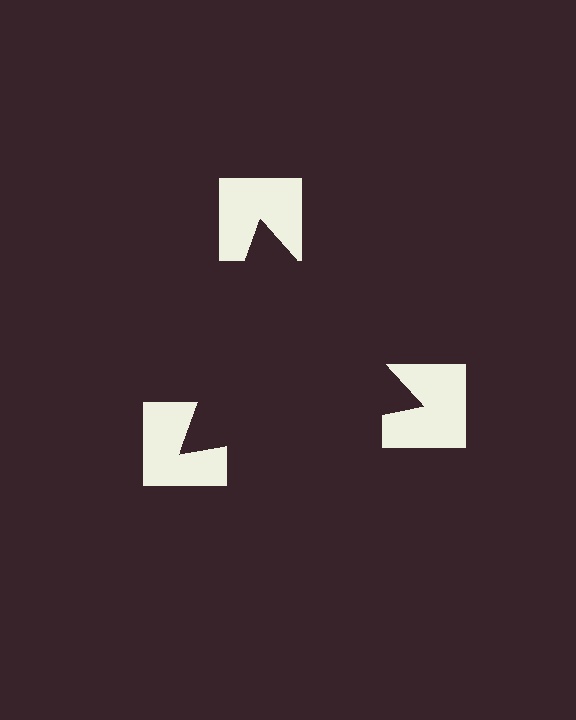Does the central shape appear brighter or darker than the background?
It typically appears slightly darker than the background, even though no actual brightness change is drawn.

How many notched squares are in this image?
There are 3 — one at each vertex of the illusory triangle.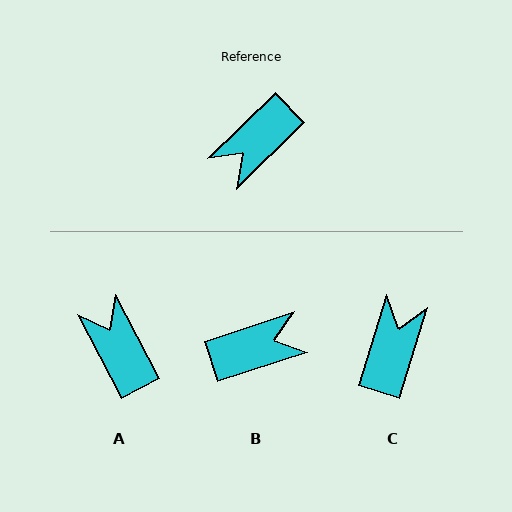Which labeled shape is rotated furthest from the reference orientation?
B, about 154 degrees away.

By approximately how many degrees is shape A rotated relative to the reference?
Approximately 106 degrees clockwise.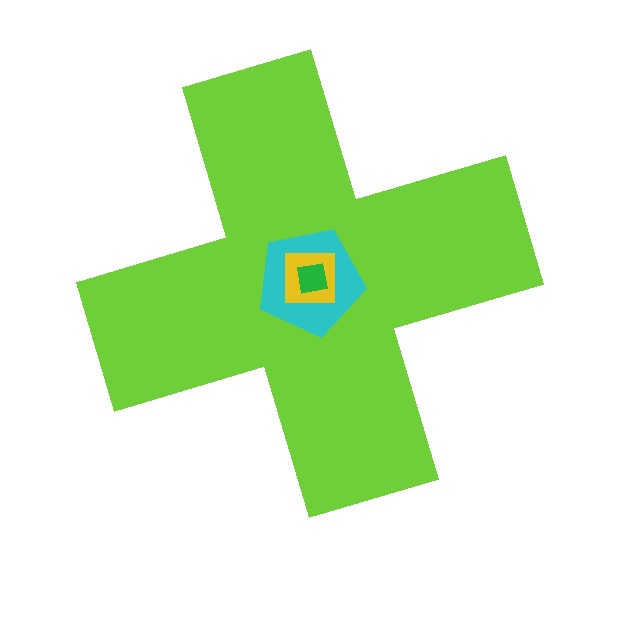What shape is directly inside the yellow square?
The green square.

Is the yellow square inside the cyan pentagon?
Yes.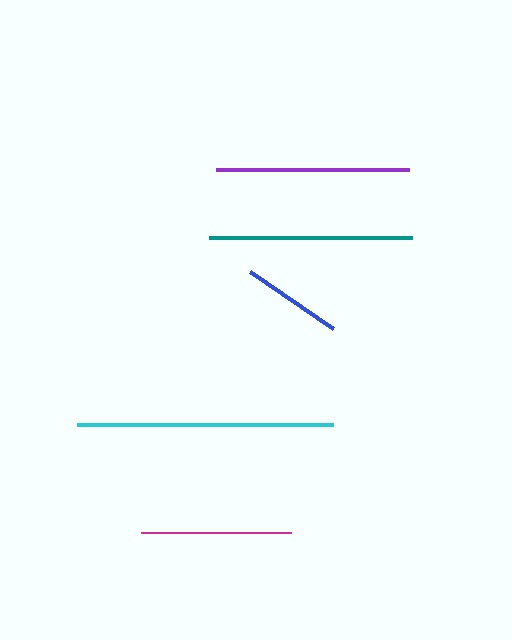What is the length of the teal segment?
The teal segment is approximately 203 pixels long.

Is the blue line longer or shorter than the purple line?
The purple line is longer than the blue line.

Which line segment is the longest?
The cyan line is the longest at approximately 257 pixels.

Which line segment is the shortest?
The blue line is the shortest at approximately 101 pixels.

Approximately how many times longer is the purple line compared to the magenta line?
The purple line is approximately 1.3 times the length of the magenta line.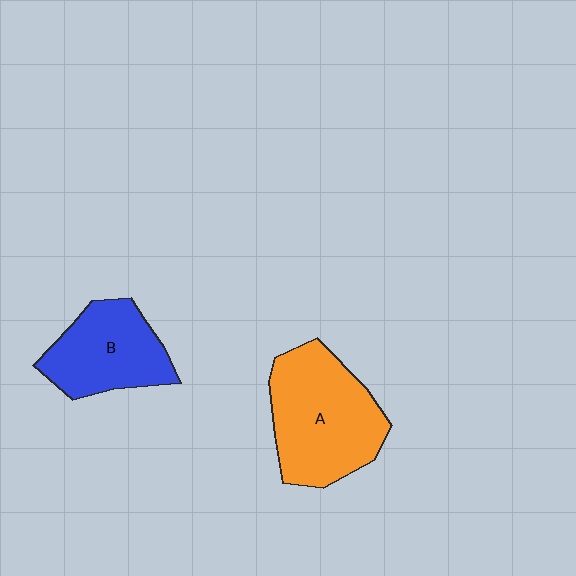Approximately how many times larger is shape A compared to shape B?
Approximately 1.4 times.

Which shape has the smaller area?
Shape B (blue).